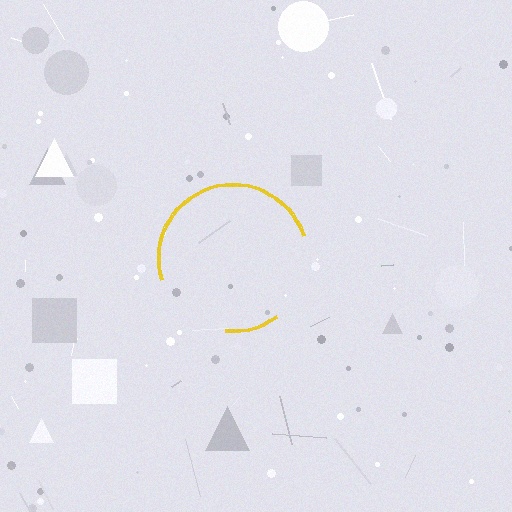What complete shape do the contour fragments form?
The contour fragments form a circle.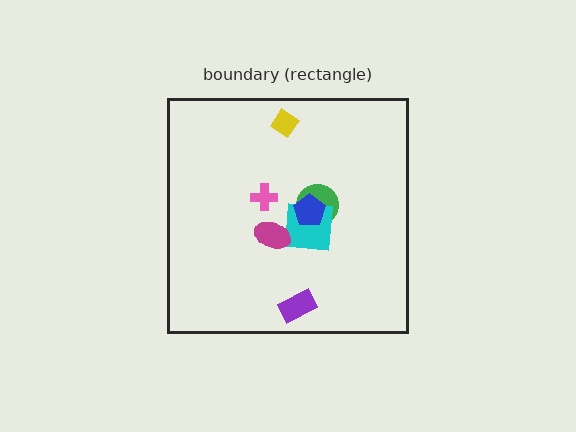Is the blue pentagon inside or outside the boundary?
Inside.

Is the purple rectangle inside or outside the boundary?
Inside.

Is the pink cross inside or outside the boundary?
Inside.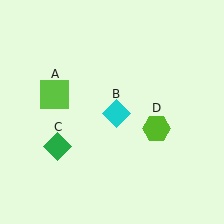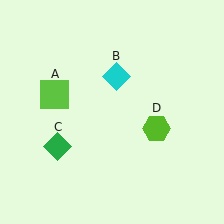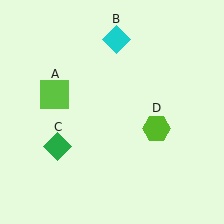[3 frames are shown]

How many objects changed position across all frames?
1 object changed position: cyan diamond (object B).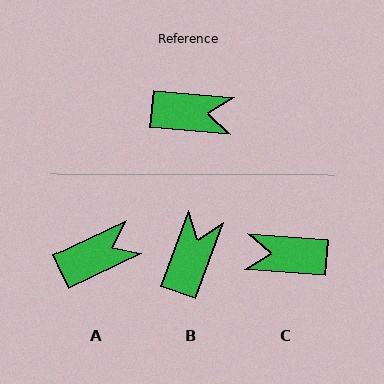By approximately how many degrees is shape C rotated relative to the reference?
Approximately 179 degrees clockwise.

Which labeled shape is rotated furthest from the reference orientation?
C, about 179 degrees away.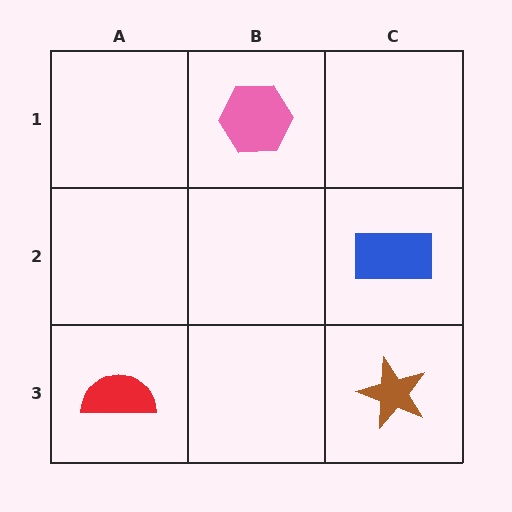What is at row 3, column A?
A red semicircle.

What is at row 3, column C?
A brown star.